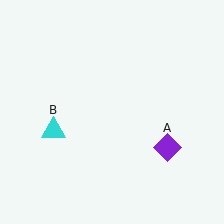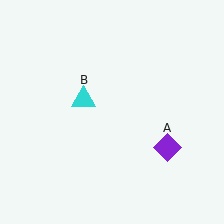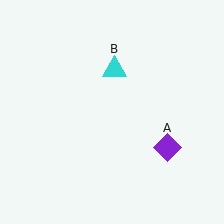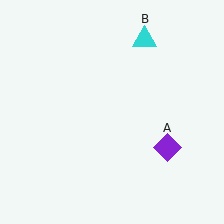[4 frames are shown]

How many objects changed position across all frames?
1 object changed position: cyan triangle (object B).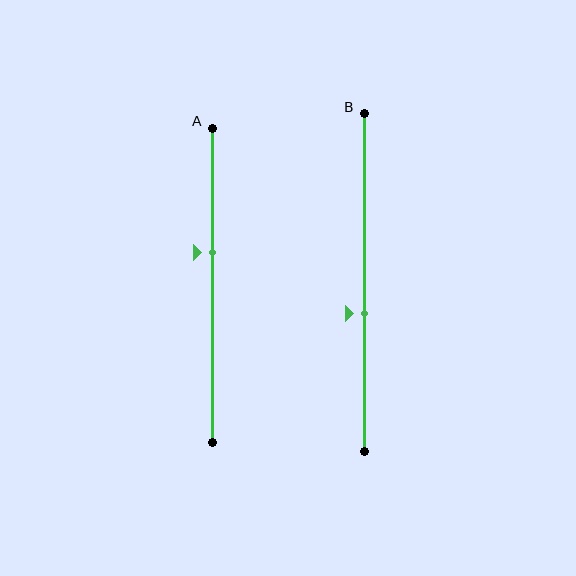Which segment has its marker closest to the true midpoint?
Segment B has its marker closest to the true midpoint.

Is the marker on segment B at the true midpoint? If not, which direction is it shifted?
No, the marker on segment B is shifted downward by about 9% of the segment length.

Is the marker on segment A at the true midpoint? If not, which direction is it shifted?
No, the marker on segment A is shifted upward by about 10% of the segment length.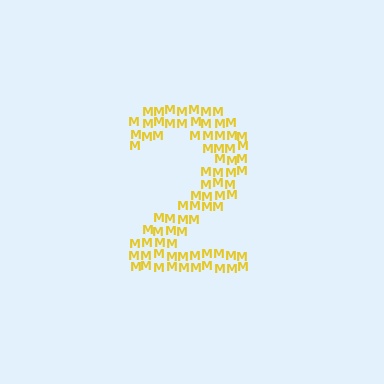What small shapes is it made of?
It is made of small letter M's.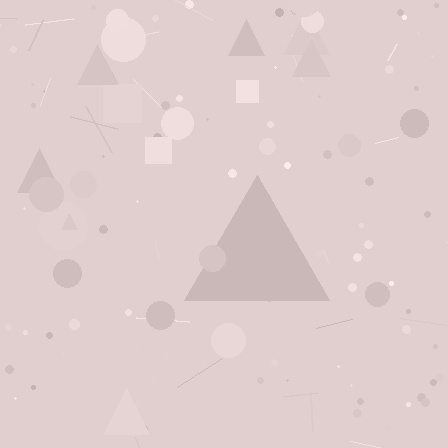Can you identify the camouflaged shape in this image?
The camouflaged shape is a triangle.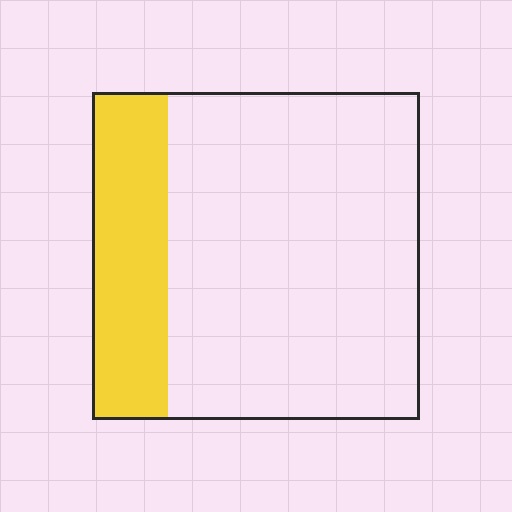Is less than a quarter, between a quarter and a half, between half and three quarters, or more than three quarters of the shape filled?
Less than a quarter.